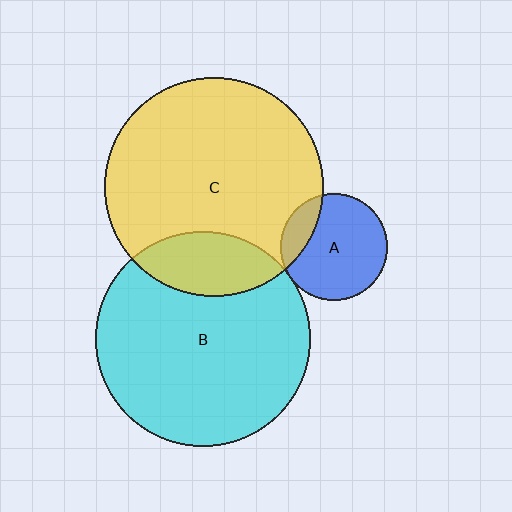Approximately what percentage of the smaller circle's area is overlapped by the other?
Approximately 5%.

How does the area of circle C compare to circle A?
Approximately 4.2 times.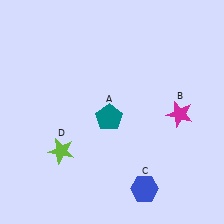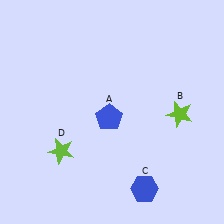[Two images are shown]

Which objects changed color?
A changed from teal to blue. B changed from magenta to lime.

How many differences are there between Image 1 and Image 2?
There are 2 differences between the two images.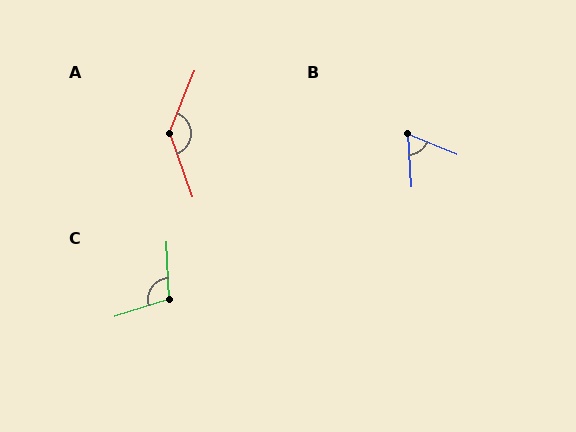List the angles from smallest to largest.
B (64°), C (106°), A (138°).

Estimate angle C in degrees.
Approximately 106 degrees.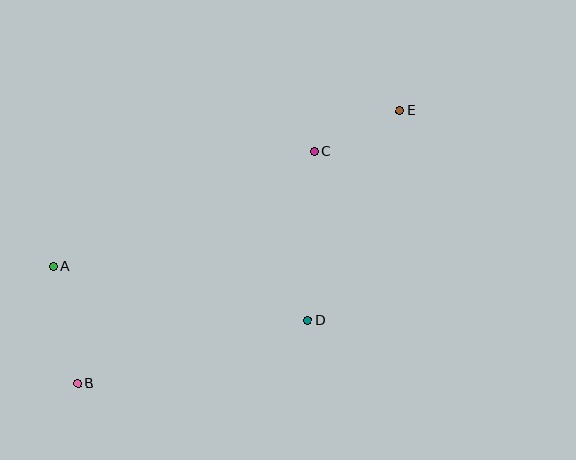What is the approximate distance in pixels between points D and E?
The distance between D and E is approximately 229 pixels.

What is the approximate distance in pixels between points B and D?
The distance between B and D is approximately 238 pixels.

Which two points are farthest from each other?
Points B and E are farthest from each other.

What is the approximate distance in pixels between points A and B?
The distance between A and B is approximately 119 pixels.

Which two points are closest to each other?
Points C and E are closest to each other.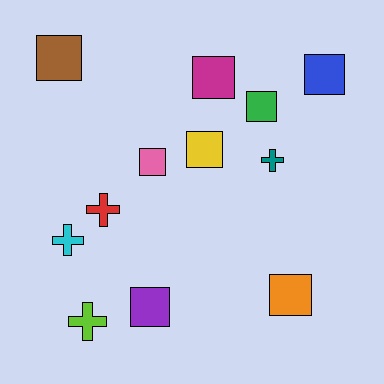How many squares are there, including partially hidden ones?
There are 8 squares.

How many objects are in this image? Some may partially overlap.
There are 12 objects.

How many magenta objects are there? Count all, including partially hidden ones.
There is 1 magenta object.